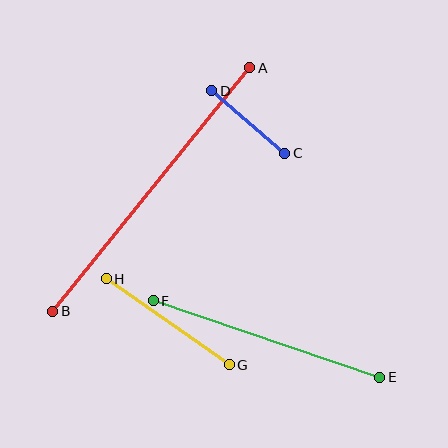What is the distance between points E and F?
The distance is approximately 239 pixels.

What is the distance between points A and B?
The distance is approximately 313 pixels.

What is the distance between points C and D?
The distance is approximately 96 pixels.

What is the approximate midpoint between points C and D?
The midpoint is at approximately (248, 122) pixels.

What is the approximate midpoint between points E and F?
The midpoint is at approximately (267, 339) pixels.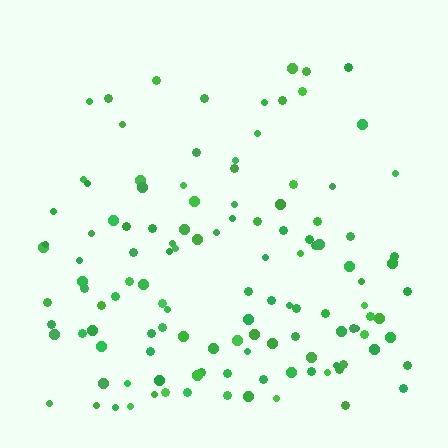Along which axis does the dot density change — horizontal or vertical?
Vertical.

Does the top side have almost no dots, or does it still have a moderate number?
Still a moderate number, just noticeably fewer than the bottom.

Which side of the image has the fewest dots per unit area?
The top.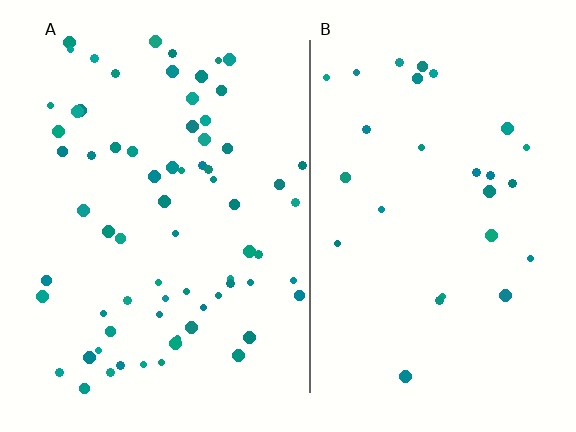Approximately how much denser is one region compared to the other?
Approximately 2.5× — region A over region B.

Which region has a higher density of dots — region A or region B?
A (the left).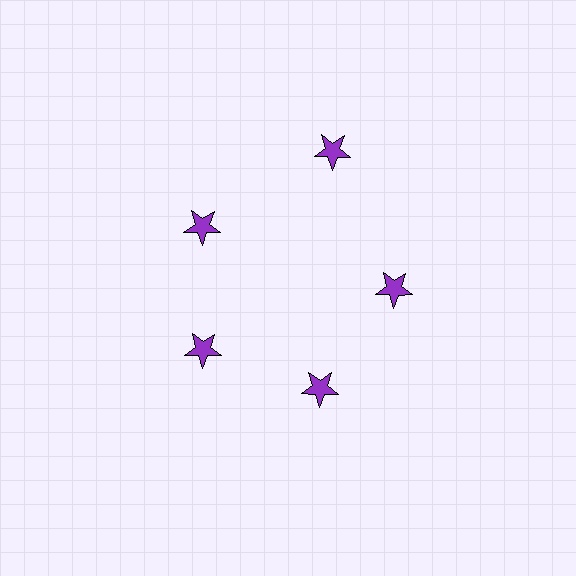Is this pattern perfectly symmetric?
No. The 5 purple stars are arranged in a ring, but one element near the 1 o'clock position is pushed outward from the center, breaking the 5-fold rotational symmetry.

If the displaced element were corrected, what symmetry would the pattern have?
It would have 5-fold rotational symmetry — the pattern would map onto itself every 72 degrees.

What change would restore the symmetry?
The symmetry would be restored by moving it inward, back onto the ring so that all 5 stars sit at equal angles and equal distance from the center.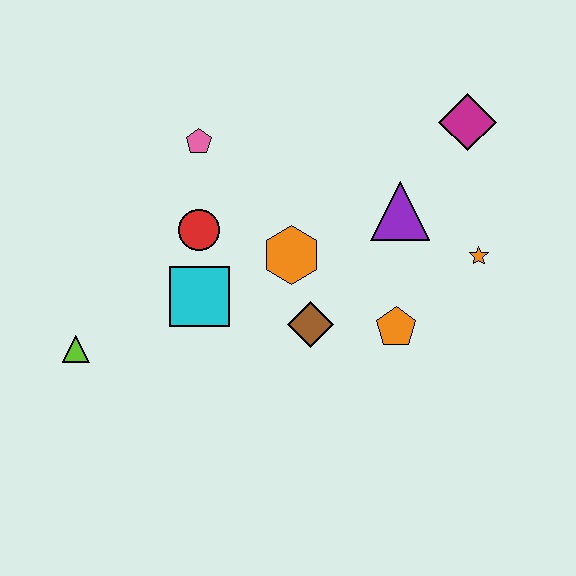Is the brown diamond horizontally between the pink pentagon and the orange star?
Yes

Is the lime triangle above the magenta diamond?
No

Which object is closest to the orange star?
The purple triangle is closest to the orange star.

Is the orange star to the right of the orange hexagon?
Yes